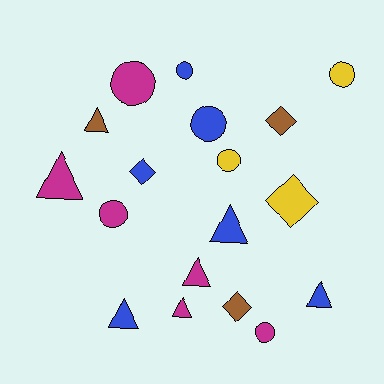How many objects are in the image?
There are 18 objects.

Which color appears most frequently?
Magenta, with 6 objects.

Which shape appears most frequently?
Triangle, with 7 objects.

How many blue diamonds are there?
There is 1 blue diamond.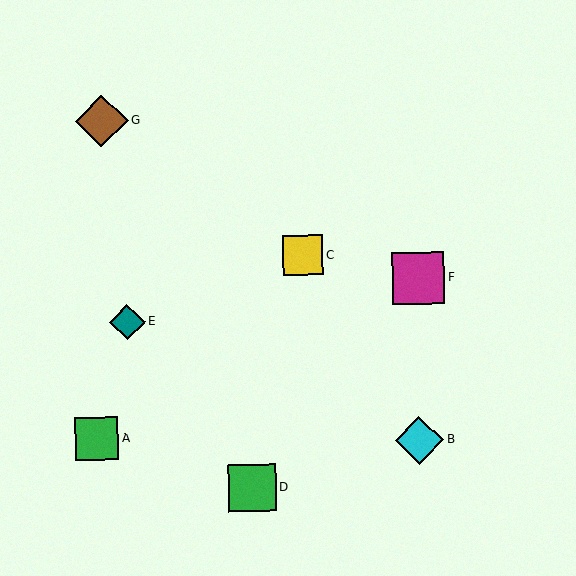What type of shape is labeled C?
Shape C is a yellow square.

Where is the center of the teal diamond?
The center of the teal diamond is at (127, 322).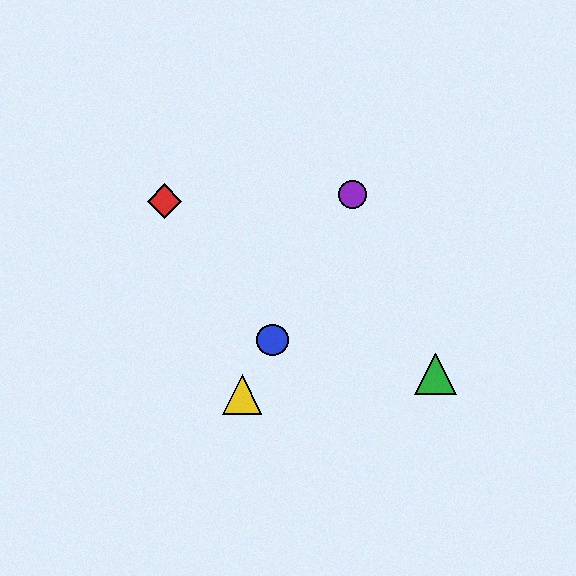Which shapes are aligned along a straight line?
The blue circle, the yellow triangle, the purple circle are aligned along a straight line.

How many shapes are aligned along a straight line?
3 shapes (the blue circle, the yellow triangle, the purple circle) are aligned along a straight line.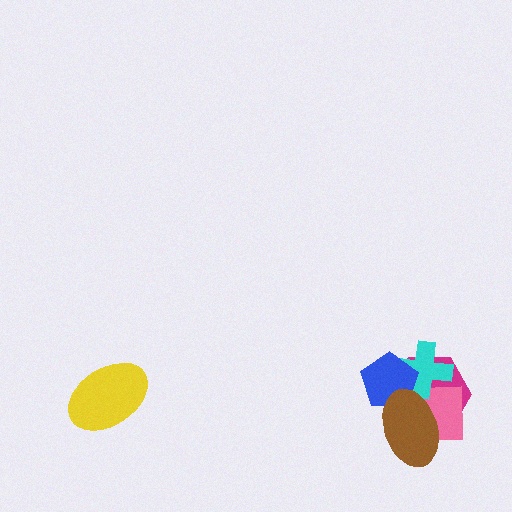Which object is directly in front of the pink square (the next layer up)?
The cyan cross is directly in front of the pink square.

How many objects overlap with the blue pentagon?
4 objects overlap with the blue pentagon.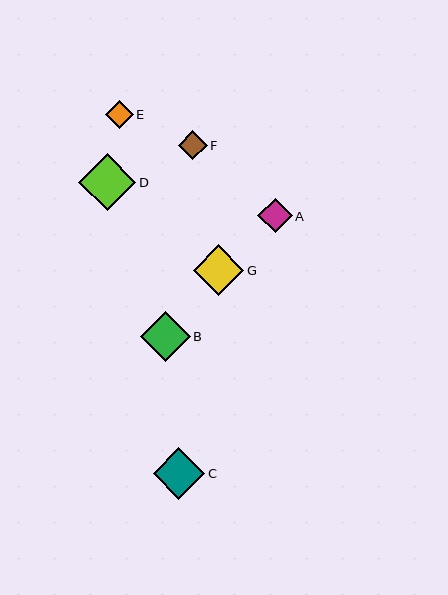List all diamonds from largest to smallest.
From largest to smallest: D, C, G, B, A, F, E.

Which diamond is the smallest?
Diamond E is the smallest with a size of approximately 27 pixels.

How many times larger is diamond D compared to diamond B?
Diamond D is approximately 1.1 times the size of diamond B.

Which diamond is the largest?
Diamond D is the largest with a size of approximately 57 pixels.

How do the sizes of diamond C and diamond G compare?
Diamond C and diamond G are approximately the same size.